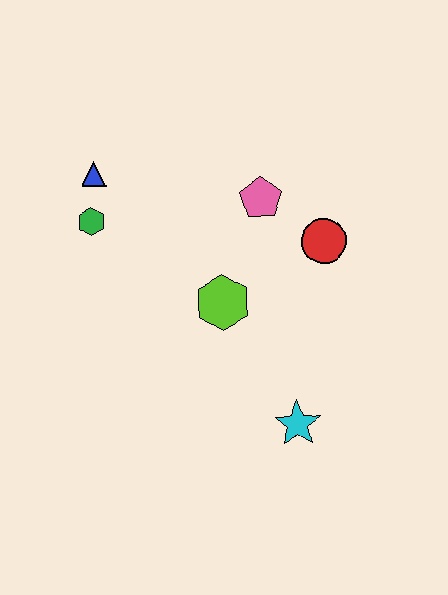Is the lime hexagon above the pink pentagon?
No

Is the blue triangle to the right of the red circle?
No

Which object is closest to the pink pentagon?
The red circle is closest to the pink pentagon.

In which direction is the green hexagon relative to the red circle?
The green hexagon is to the left of the red circle.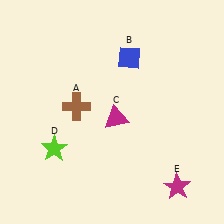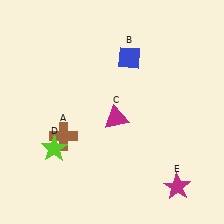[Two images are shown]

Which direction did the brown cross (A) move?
The brown cross (A) moved down.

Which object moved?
The brown cross (A) moved down.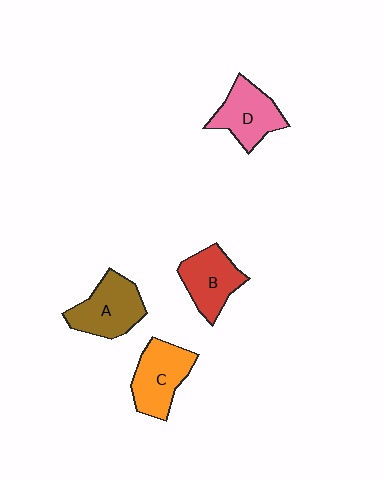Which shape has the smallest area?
Shape B (red).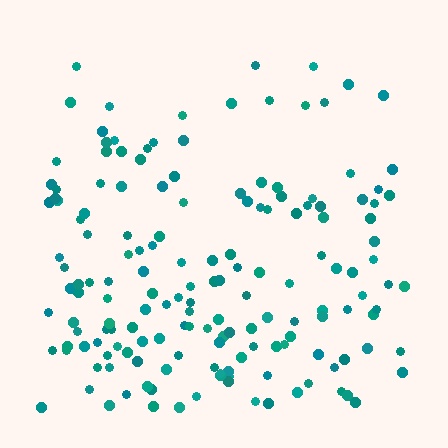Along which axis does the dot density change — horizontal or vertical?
Vertical.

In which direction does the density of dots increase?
From top to bottom, with the bottom side densest.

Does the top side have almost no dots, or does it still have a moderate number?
Still a moderate number, just noticeably fewer than the bottom.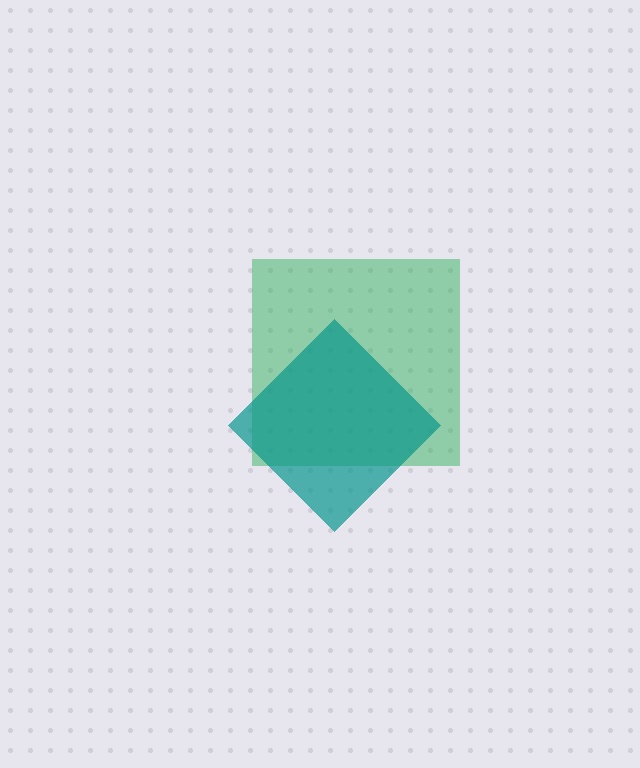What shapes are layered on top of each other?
The layered shapes are: a green square, a teal diamond.